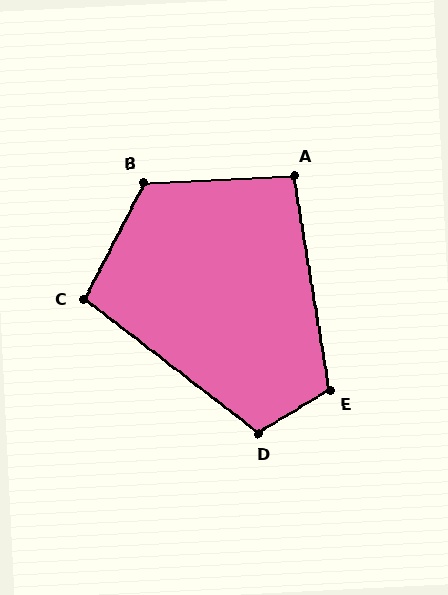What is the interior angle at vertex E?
Approximately 112 degrees (obtuse).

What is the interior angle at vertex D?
Approximately 111 degrees (obtuse).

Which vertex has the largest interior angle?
B, at approximately 119 degrees.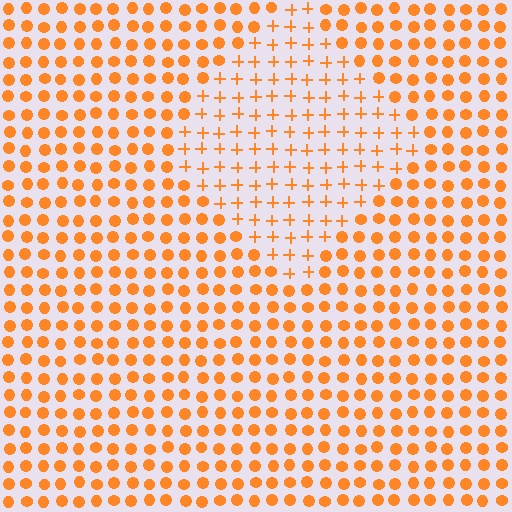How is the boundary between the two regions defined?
The boundary is defined by a change in element shape: plus signs inside vs. circles outside. All elements share the same color and spacing.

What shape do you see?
I see a diamond.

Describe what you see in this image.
The image is filled with small orange elements arranged in a uniform grid. A diamond-shaped region contains plus signs, while the surrounding area contains circles. The boundary is defined purely by the change in element shape.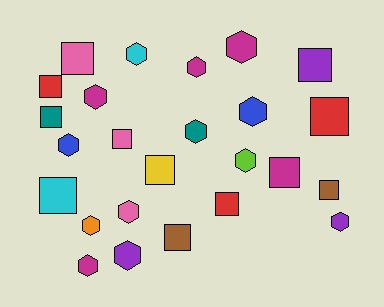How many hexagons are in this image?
There are 13 hexagons.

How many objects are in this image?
There are 25 objects.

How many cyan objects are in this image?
There are 2 cyan objects.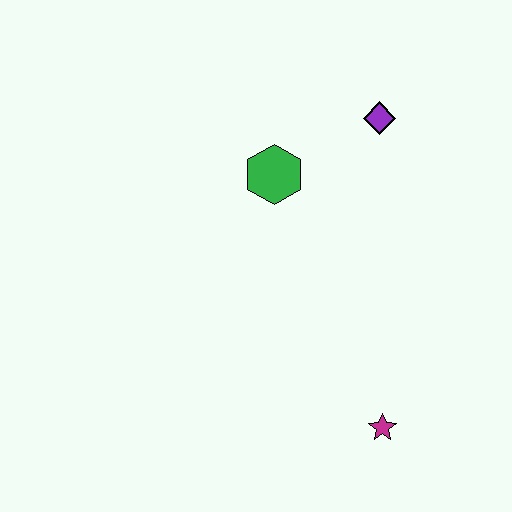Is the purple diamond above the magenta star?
Yes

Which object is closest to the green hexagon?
The purple diamond is closest to the green hexagon.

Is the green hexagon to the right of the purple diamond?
No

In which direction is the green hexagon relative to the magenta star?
The green hexagon is above the magenta star.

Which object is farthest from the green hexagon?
The magenta star is farthest from the green hexagon.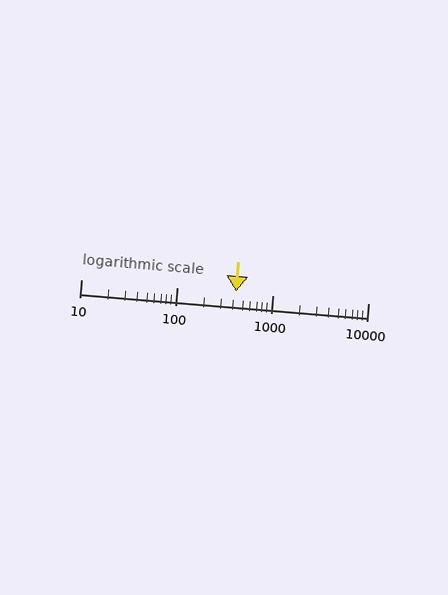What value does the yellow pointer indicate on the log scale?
The pointer indicates approximately 420.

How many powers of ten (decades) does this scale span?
The scale spans 3 decades, from 10 to 10000.